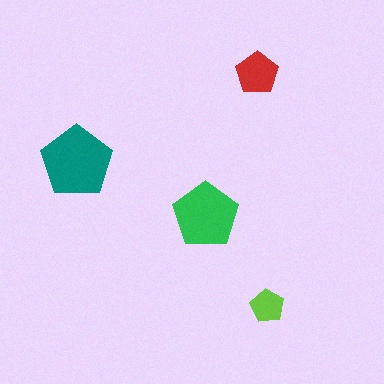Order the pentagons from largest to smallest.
the teal one, the green one, the red one, the lime one.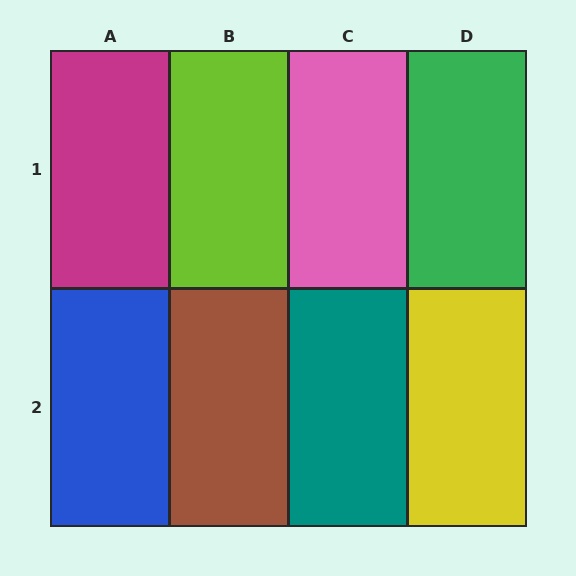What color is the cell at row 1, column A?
Magenta.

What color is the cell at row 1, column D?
Green.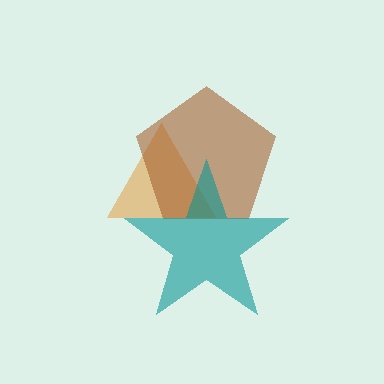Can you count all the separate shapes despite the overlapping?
Yes, there are 3 separate shapes.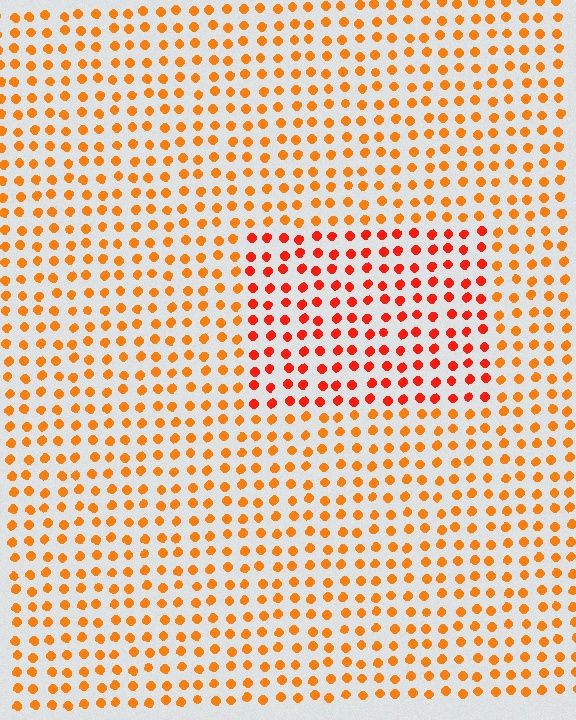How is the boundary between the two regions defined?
The boundary is defined purely by a slight shift in hue (about 26 degrees). Spacing, size, and orientation are identical on both sides.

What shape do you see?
I see a rectangle.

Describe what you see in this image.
The image is filled with small orange elements in a uniform arrangement. A rectangle-shaped region is visible where the elements are tinted to a slightly different hue, forming a subtle color boundary.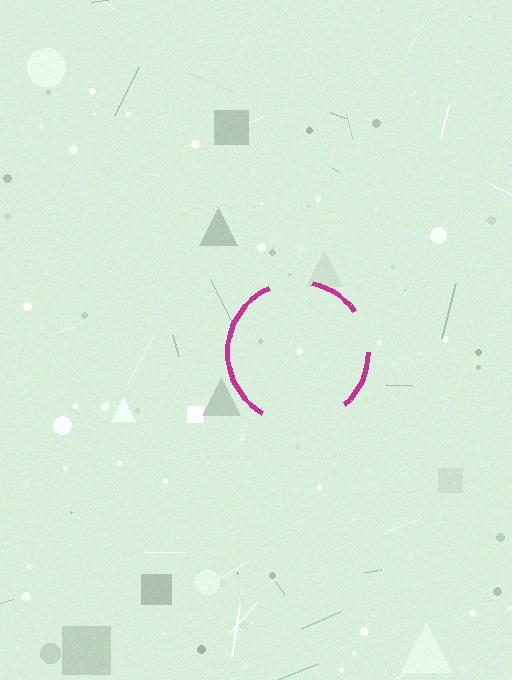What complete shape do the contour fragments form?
The contour fragments form a circle.